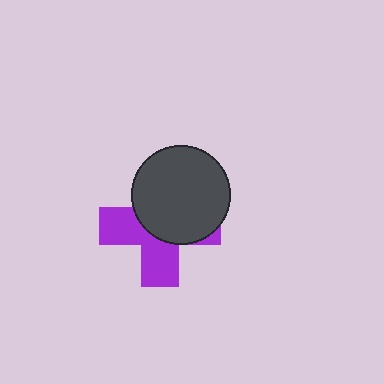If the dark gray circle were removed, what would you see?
You would see the complete purple cross.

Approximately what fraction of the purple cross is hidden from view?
Roughly 54% of the purple cross is hidden behind the dark gray circle.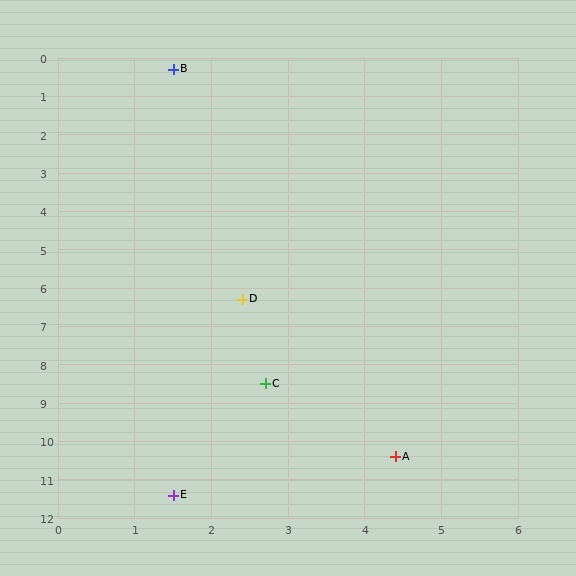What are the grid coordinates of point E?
Point E is at approximately (1.5, 11.4).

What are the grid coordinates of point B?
Point B is at approximately (1.5, 0.3).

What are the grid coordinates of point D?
Point D is at approximately (2.4, 6.3).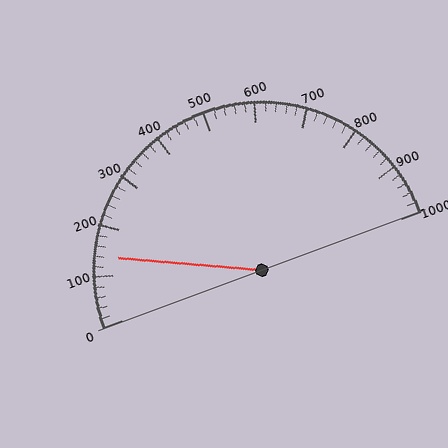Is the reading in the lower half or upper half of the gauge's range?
The reading is in the lower half of the range (0 to 1000).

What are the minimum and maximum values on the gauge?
The gauge ranges from 0 to 1000.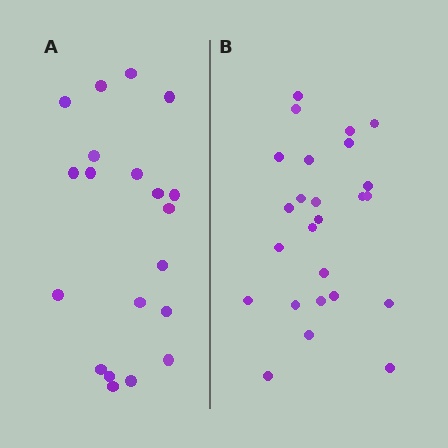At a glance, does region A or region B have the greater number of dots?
Region B (the right region) has more dots.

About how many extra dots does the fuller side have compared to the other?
Region B has about 5 more dots than region A.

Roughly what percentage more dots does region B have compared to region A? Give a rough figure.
About 25% more.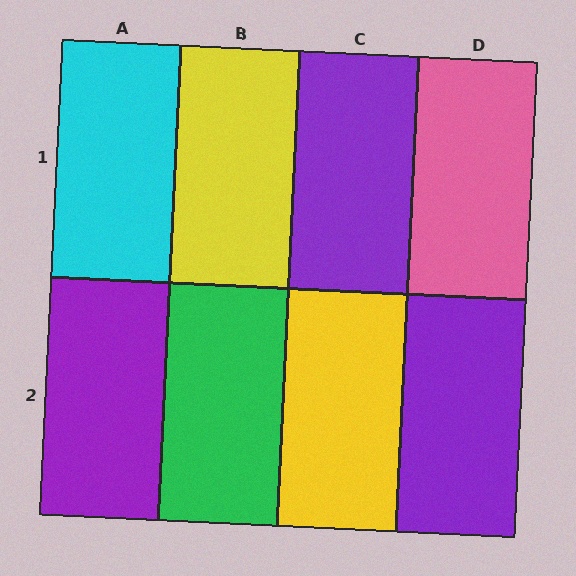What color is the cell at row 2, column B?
Green.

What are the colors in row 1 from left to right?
Cyan, yellow, purple, pink.